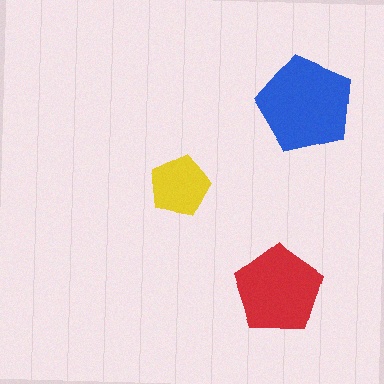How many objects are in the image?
There are 3 objects in the image.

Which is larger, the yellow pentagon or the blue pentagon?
The blue one.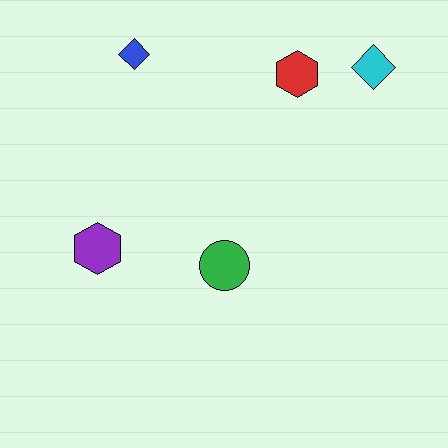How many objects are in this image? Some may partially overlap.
There are 5 objects.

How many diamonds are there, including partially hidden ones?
There are 2 diamonds.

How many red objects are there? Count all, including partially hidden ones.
There is 1 red object.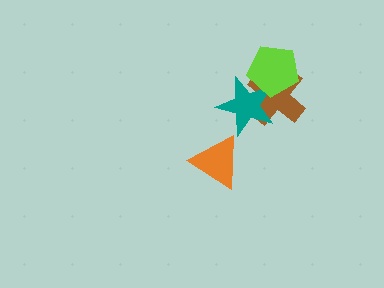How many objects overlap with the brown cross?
2 objects overlap with the brown cross.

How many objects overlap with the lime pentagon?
2 objects overlap with the lime pentagon.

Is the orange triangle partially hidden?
No, no other shape covers it.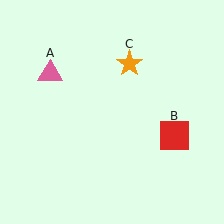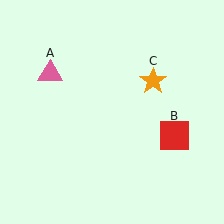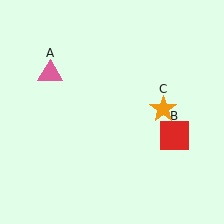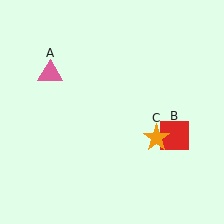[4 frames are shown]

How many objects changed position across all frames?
1 object changed position: orange star (object C).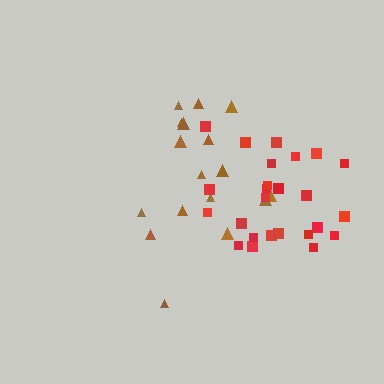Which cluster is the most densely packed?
Red.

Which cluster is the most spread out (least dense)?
Brown.